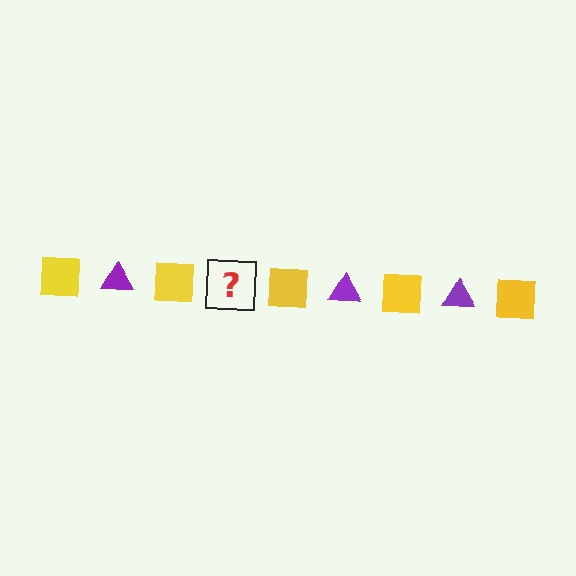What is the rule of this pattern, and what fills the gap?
The rule is that the pattern alternates between yellow square and purple triangle. The gap should be filled with a purple triangle.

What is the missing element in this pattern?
The missing element is a purple triangle.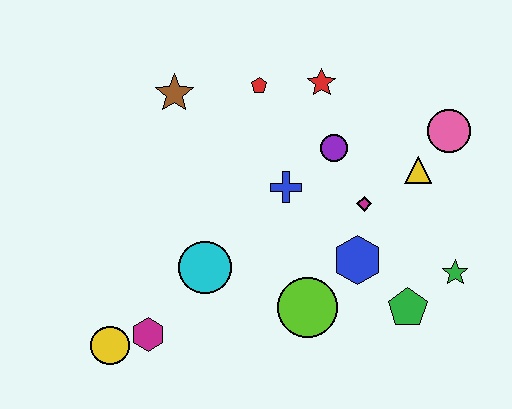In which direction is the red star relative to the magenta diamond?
The red star is above the magenta diamond.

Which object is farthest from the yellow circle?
The pink circle is farthest from the yellow circle.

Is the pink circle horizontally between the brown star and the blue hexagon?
No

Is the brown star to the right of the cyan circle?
No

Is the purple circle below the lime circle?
No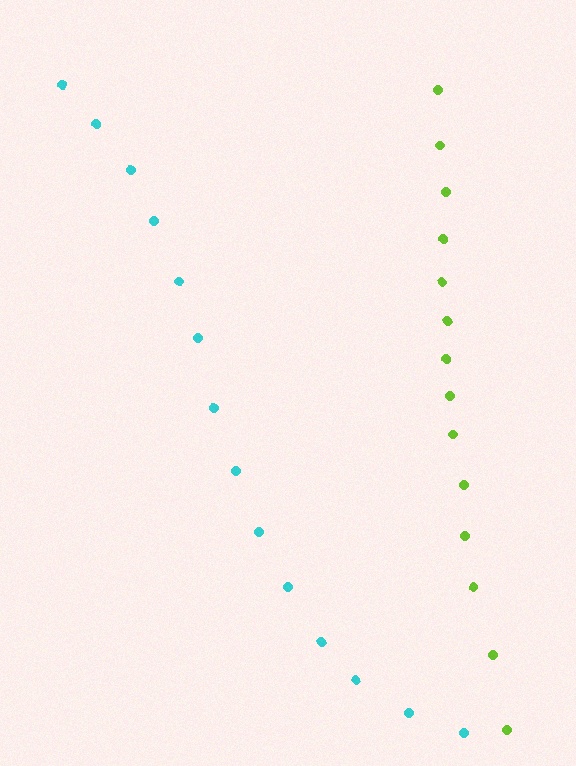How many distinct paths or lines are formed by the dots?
There are 2 distinct paths.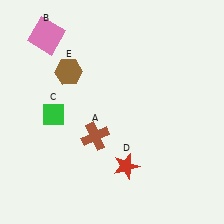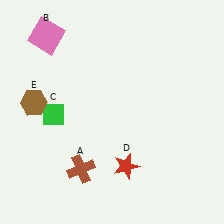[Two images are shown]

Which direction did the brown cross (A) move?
The brown cross (A) moved down.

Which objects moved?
The objects that moved are: the brown cross (A), the brown hexagon (E).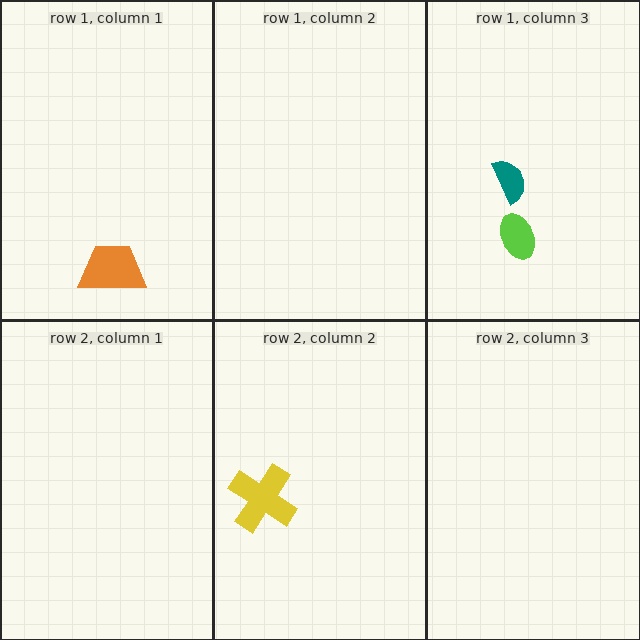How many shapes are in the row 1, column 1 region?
1.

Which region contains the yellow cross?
The row 2, column 2 region.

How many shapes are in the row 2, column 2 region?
1.